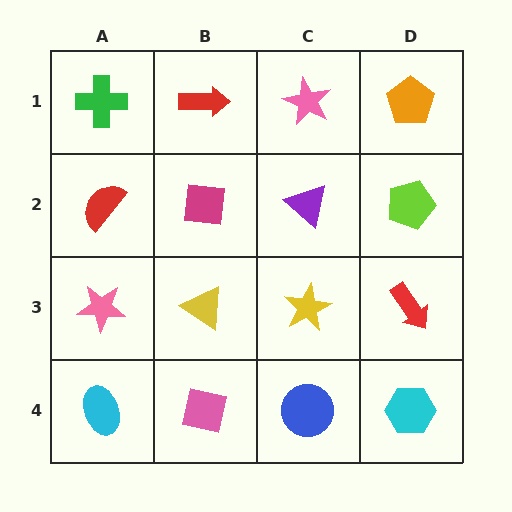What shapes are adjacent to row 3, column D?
A lime pentagon (row 2, column D), a cyan hexagon (row 4, column D), a yellow star (row 3, column C).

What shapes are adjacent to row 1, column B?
A magenta square (row 2, column B), a green cross (row 1, column A), a pink star (row 1, column C).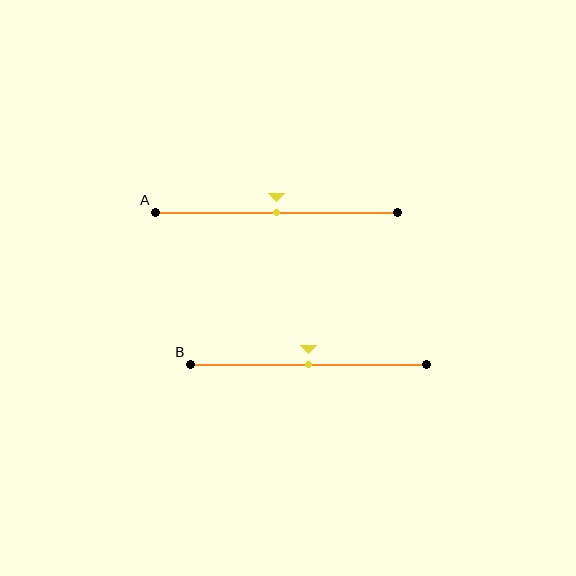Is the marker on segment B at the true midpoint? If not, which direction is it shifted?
Yes, the marker on segment B is at the true midpoint.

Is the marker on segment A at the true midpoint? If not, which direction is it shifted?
Yes, the marker on segment A is at the true midpoint.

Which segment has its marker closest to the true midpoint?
Segment A has its marker closest to the true midpoint.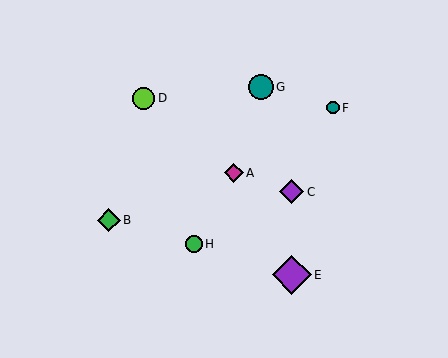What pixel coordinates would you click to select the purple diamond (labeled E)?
Click at (292, 275) to select the purple diamond E.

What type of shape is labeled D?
Shape D is a lime circle.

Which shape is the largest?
The purple diamond (labeled E) is the largest.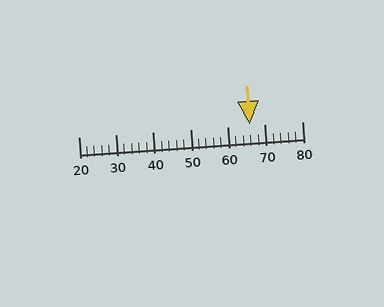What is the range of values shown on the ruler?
The ruler shows values from 20 to 80.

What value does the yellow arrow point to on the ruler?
The yellow arrow points to approximately 66.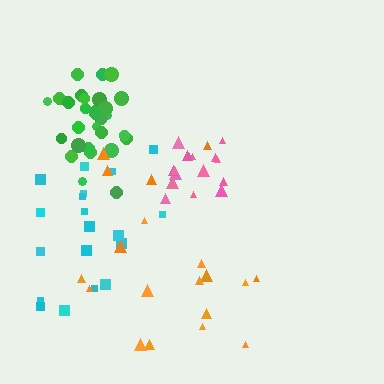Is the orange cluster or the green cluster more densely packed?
Green.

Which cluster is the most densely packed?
Green.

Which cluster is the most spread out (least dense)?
Orange.